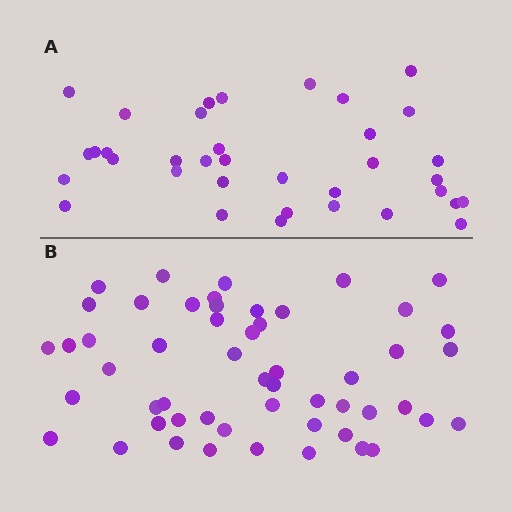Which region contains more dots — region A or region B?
Region B (the bottom region) has more dots.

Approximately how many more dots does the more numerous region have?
Region B has approximately 15 more dots than region A.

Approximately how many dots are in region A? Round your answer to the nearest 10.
About 40 dots. (The exact count is 36, which rounds to 40.)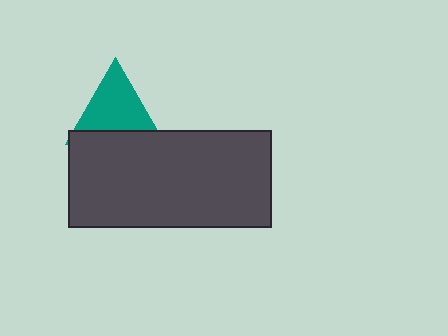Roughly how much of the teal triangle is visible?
Most of it is visible (roughly 67%).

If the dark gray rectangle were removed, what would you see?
You would see the complete teal triangle.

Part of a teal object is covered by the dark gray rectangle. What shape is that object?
It is a triangle.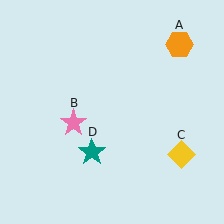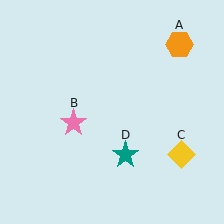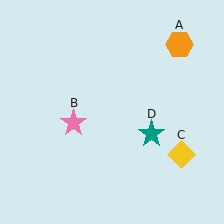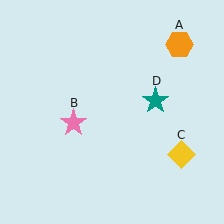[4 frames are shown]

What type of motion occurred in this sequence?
The teal star (object D) rotated counterclockwise around the center of the scene.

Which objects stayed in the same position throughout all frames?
Orange hexagon (object A) and pink star (object B) and yellow diamond (object C) remained stationary.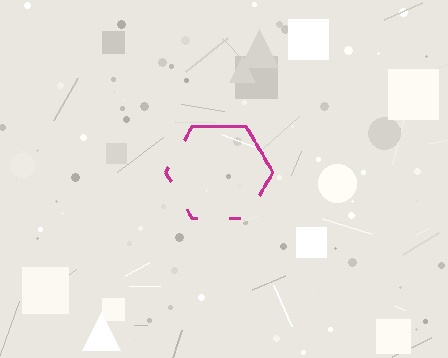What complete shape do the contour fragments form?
The contour fragments form a hexagon.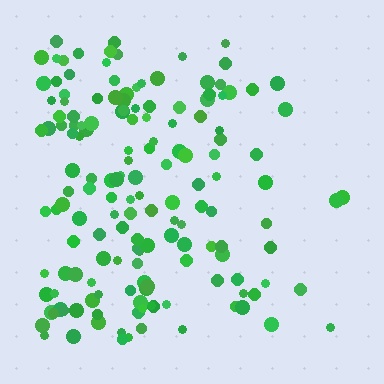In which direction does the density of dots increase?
From right to left, with the left side densest.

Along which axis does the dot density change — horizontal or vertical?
Horizontal.